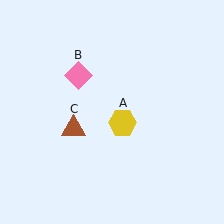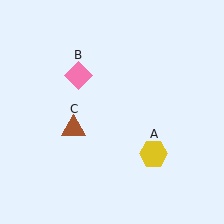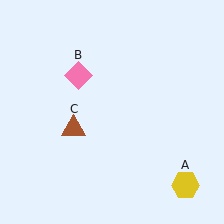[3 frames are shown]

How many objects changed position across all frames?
1 object changed position: yellow hexagon (object A).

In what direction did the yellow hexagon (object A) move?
The yellow hexagon (object A) moved down and to the right.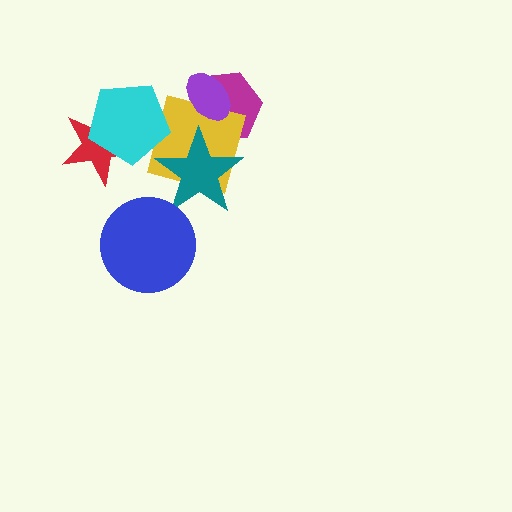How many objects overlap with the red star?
1 object overlaps with the red star.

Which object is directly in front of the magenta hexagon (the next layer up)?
The yellow square is directly in front of the magenta hexagon.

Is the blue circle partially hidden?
No, no other shape covers it.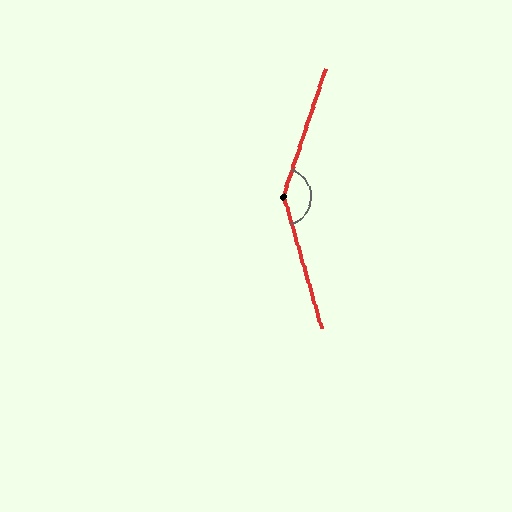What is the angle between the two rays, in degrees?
Approximately 145 degrees.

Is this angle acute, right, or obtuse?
It is obtuse.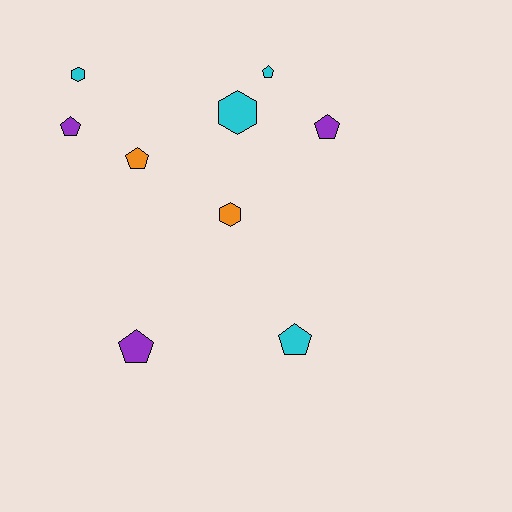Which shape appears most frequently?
Pentagon, with 6 objects.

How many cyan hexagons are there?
There are 2 cyan hexagons.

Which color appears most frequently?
Cyan, with 4 objects.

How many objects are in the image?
There are 9 objects.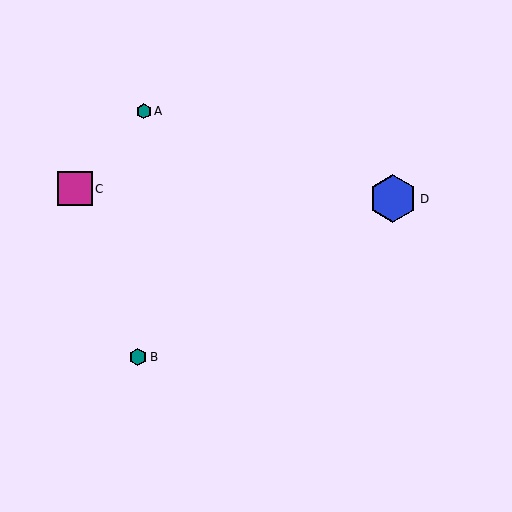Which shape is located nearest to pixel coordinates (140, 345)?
The teal hexagon (labeled B) at (138, 357) is nearest to that location.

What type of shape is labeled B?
Shape B is a teal hexagon.